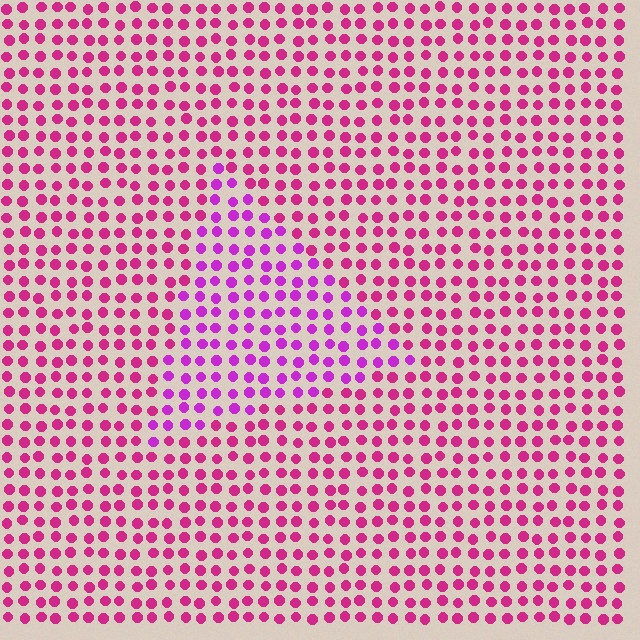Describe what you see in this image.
The image is filled with small magenta elements in a uniform arrangement. A triangle-shaped region is visible where the elements are tinted to a slightly different hue, forming a subtle color boundary.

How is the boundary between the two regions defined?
The boundary is defined purely by a slight shift in hue (about 29 degrees). Spacing, size, and orientation are identical on both sides.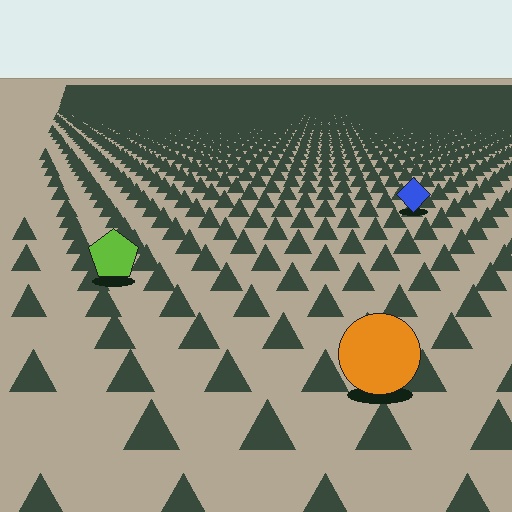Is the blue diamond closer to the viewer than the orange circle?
No. The orange circle is closer — you can tell from the texture gradient: the ground texture is coarser near it.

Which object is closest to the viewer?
The orange circle is closest. The texture marks near it are larger and more spread out.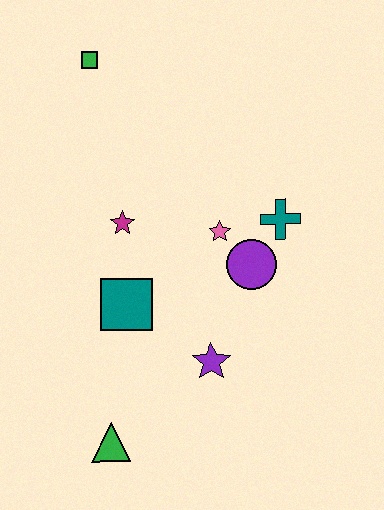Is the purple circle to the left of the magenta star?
No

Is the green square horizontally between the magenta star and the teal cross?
No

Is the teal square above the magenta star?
No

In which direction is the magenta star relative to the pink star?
The magenta star is to the left of the pink star.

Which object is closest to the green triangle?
The purple star is closest to the green triangle.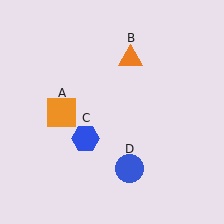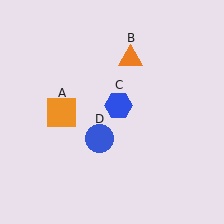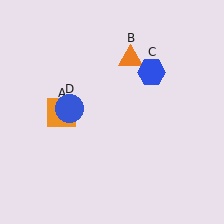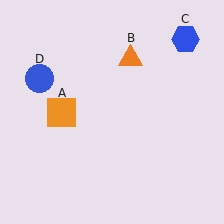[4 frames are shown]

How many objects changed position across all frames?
2 objects changed position: blue hexagon (object C), blue circle (object D).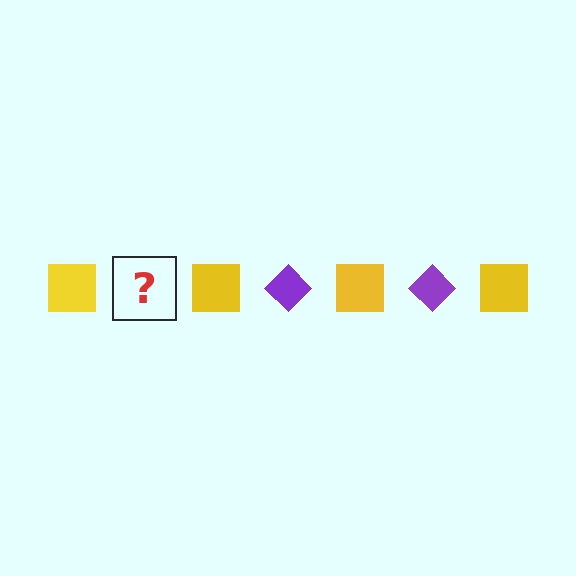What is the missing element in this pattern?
The missing element is a purple diamond.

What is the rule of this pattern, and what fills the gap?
The rule is that the pattern alternates between yellow square and purple diamond. The gap should be filled with a purple diamond.